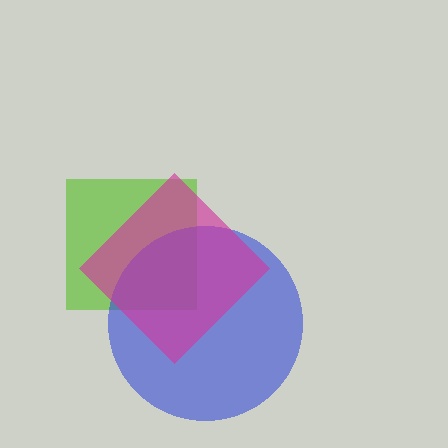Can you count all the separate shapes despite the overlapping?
Yes, there are 3 separate shapes.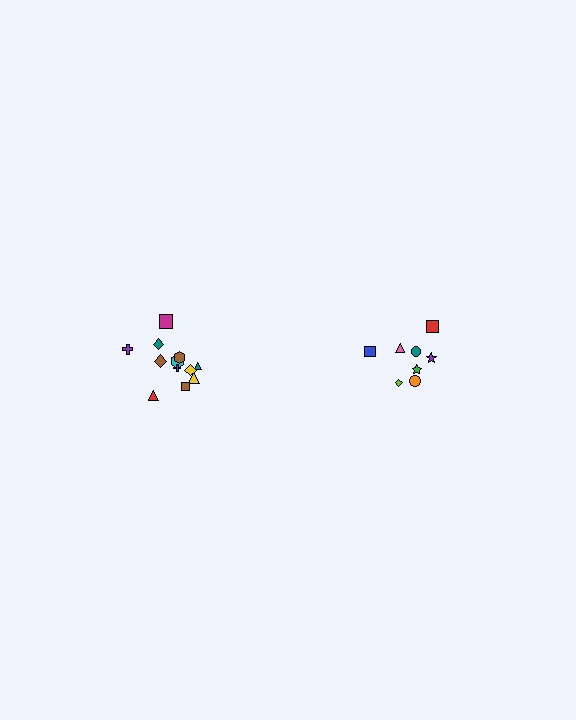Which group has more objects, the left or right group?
The left group.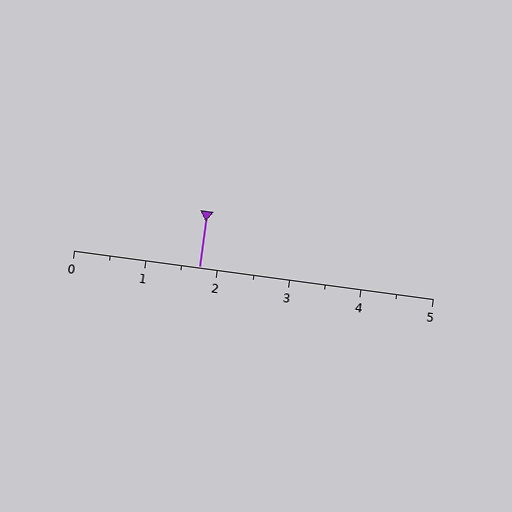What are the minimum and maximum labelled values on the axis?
The axis runs from 0 to 5.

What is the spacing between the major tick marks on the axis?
The major ticks are spaced 1 apart.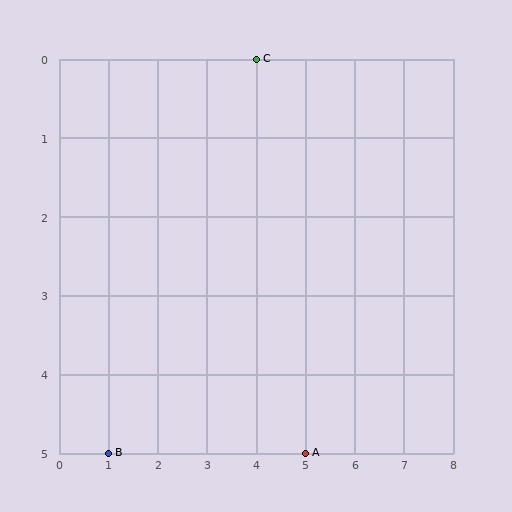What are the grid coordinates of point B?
Point B is at grid coordinates (1, 5).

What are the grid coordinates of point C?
Point C is at grid coordinates (4, 0).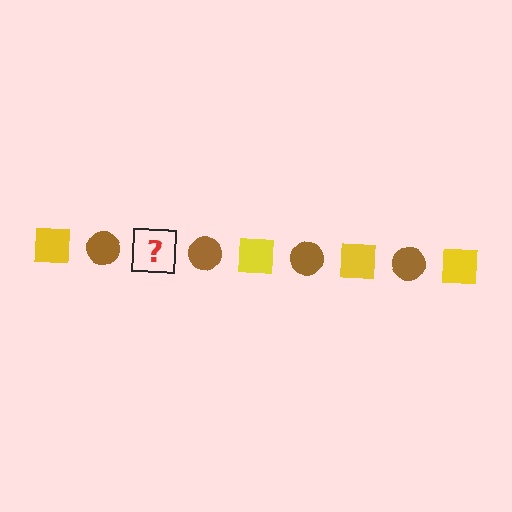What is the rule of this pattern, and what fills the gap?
The rule is that the pattern alternates between yellow square and brown circle. The gap should be filled with a yellow square.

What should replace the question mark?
The question mark should be replaced with a yellow square.